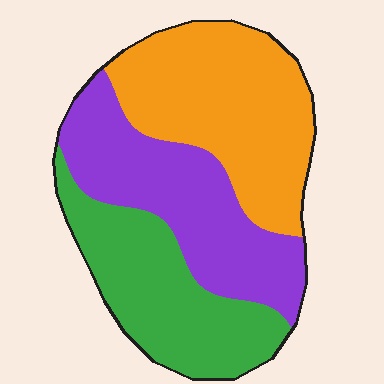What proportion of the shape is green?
Green covers roughly 30% of the shape.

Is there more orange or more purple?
Orange.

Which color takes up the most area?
Orange, at roughly 40%.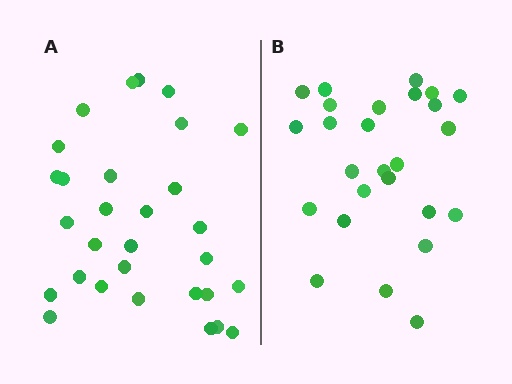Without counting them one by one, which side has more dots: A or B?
Region A (the left region) has more dots.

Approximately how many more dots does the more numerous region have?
Region A has about 4 more dots than region B.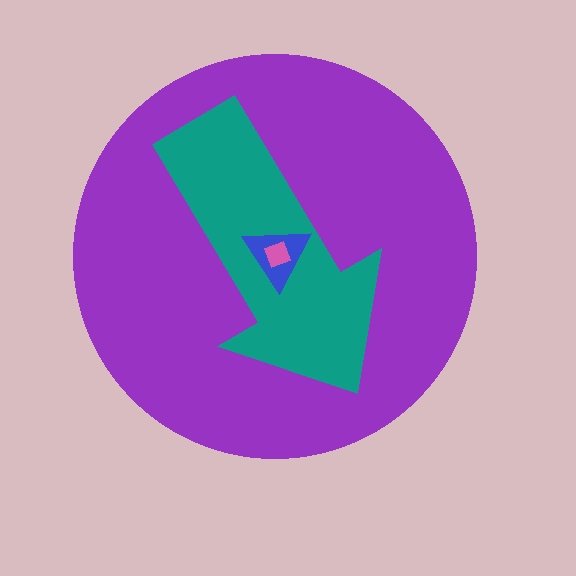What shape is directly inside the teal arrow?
The blue triangle.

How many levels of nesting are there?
4.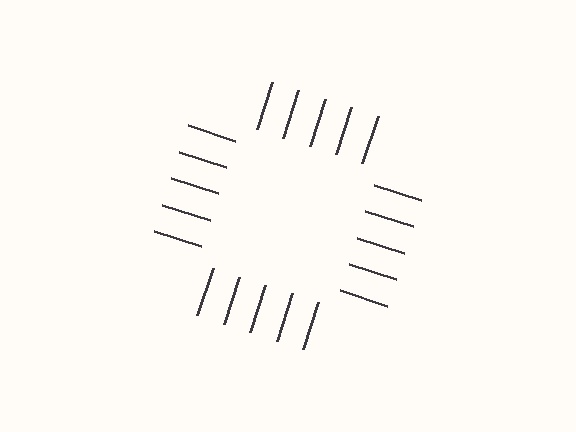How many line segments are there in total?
20 — 5 along each of the 4 edges.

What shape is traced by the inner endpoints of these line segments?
An illusory square — the line segments terminate on its edges but no continuous stroke is drawn.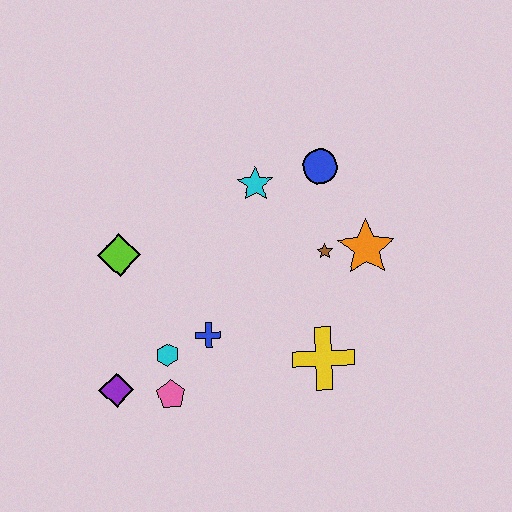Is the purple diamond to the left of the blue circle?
Yes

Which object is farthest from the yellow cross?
The lime diamond is farthest from the yellow cross.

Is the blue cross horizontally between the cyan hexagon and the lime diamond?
No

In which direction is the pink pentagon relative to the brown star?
The pink pentagon is to the left of the brown star.